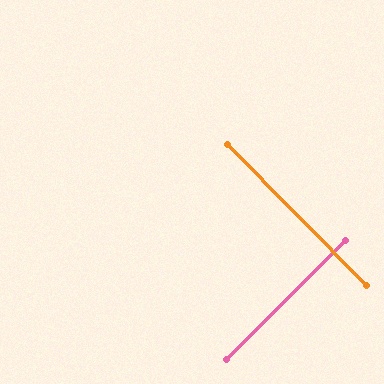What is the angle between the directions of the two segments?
Approximately 90 degrees.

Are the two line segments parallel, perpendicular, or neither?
Perpendicular — they meet at approximately 90°.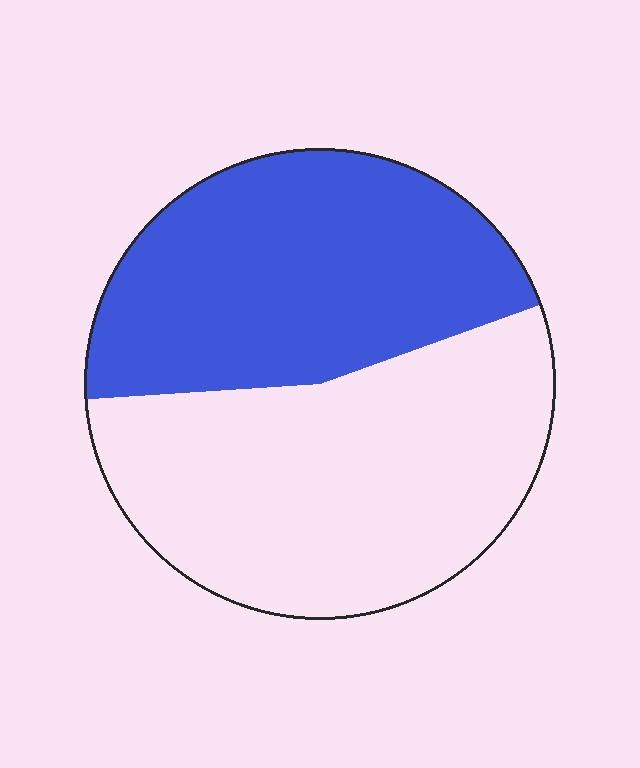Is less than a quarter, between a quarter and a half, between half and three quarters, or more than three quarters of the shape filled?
Between a quarter and a half.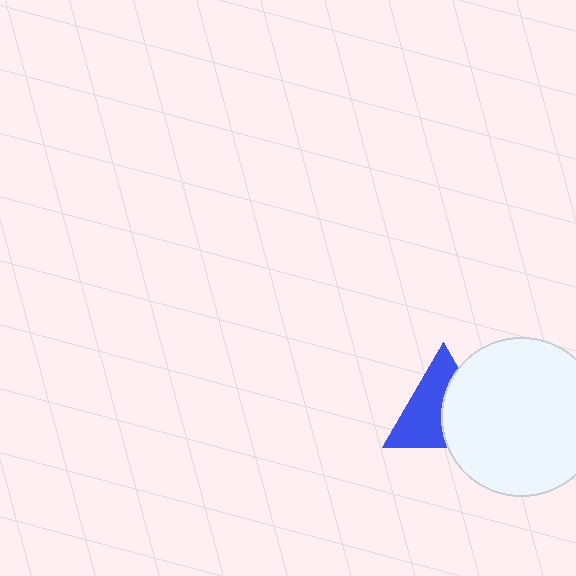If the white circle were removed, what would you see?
You would see the complete blue triangle.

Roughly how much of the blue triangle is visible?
About half of it is visible (roughly 55%).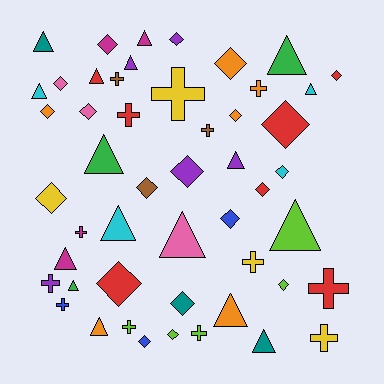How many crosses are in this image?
There are 13 crosses.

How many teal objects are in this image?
There are 3 teal objects.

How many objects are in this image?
There are 50 objects.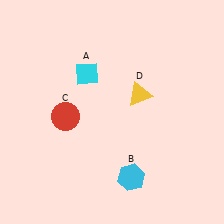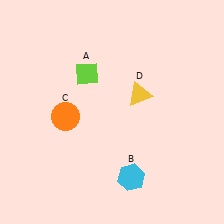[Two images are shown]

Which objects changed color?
A changed from cyan to lime. C changed from red to orange.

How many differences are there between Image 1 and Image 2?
There are 2 differences between the two images.